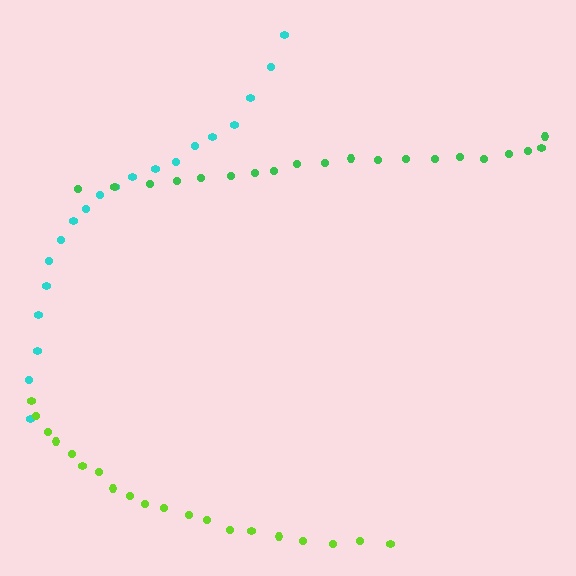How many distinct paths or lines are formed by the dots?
There are 3 distinct paths.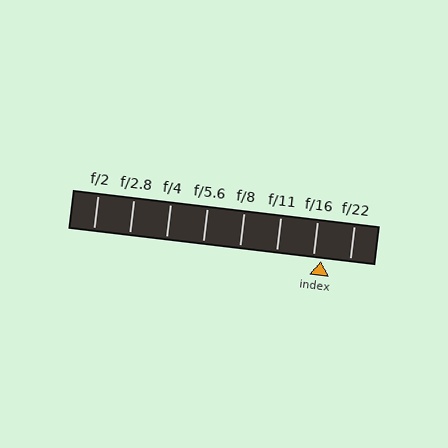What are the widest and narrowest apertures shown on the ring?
The widest aperture shown is f/2 and the narrowest is f/22.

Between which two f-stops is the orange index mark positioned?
The index mark is between f/16 and f/22.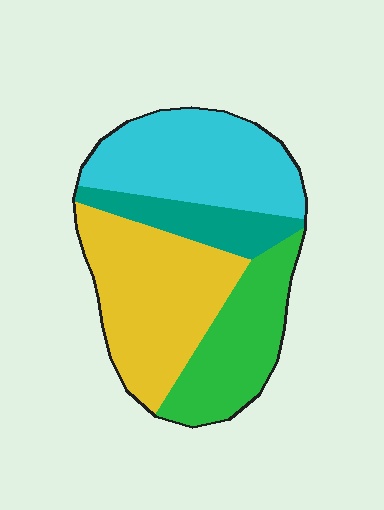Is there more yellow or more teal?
Yellow.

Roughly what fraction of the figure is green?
Green covers 23% of the figure.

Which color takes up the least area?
Teal, at roughly 15%.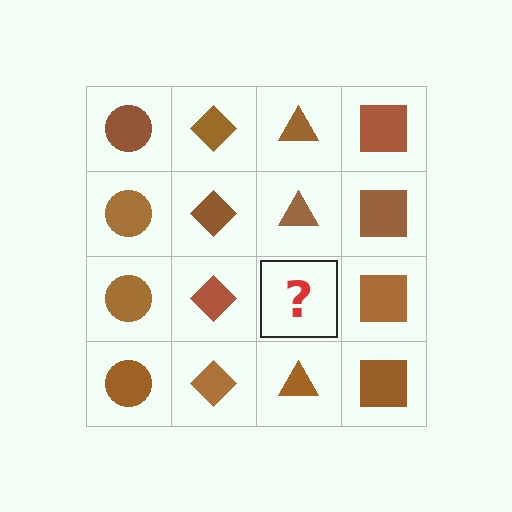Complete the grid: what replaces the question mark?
The question mark should be replaced with a brown triangle.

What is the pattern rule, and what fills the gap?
The rule is that each column has a consistent shape. The gap should be filled with a brown triangle.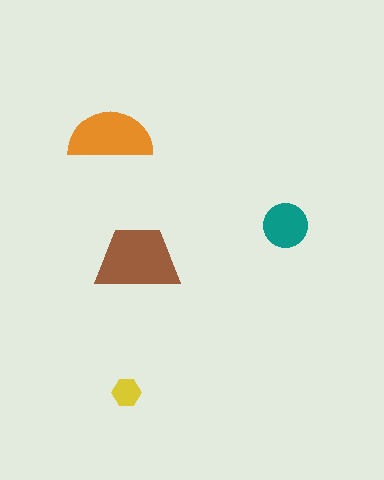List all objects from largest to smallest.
The brown trapezoid, the orange semicircle, the teal circle, the yellow hexagon.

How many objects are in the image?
There are 4 objects in the image.